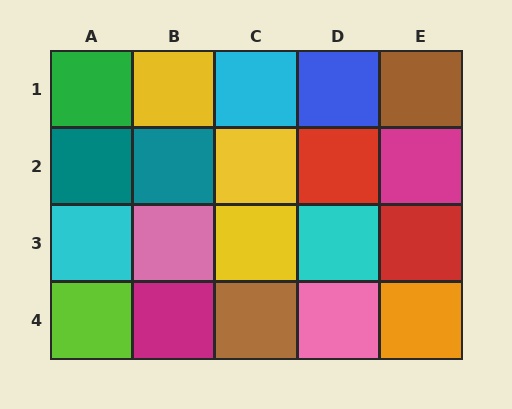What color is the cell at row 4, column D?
Pink.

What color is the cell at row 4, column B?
Magenta.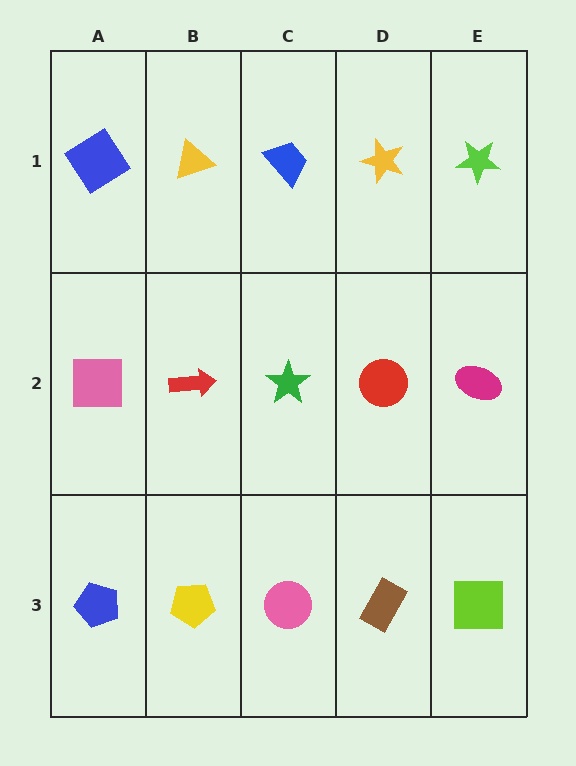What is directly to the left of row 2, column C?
A red arrow.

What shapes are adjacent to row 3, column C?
A green star (row 2, column C), a yellow pentagon (row 3, column B), a brown rectangle (row 3, column D).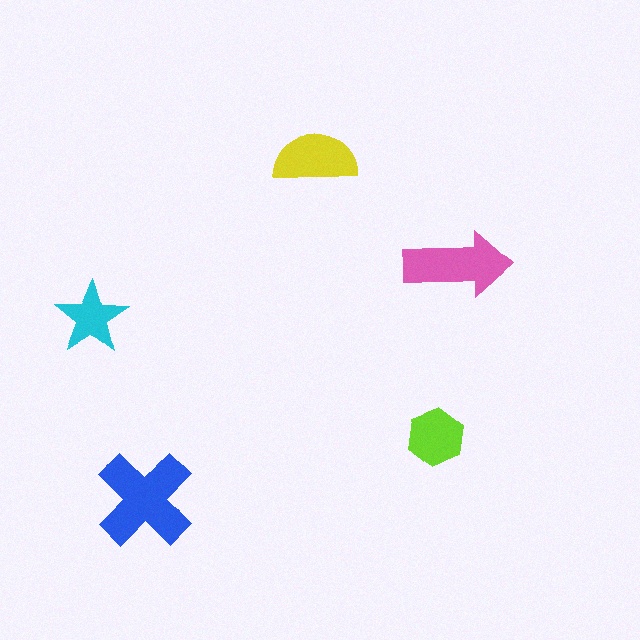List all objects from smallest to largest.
The cyan star, the lime hexagon, the yellow semicircle, the pink arrow, the blue cross.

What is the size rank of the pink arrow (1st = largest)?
2nd.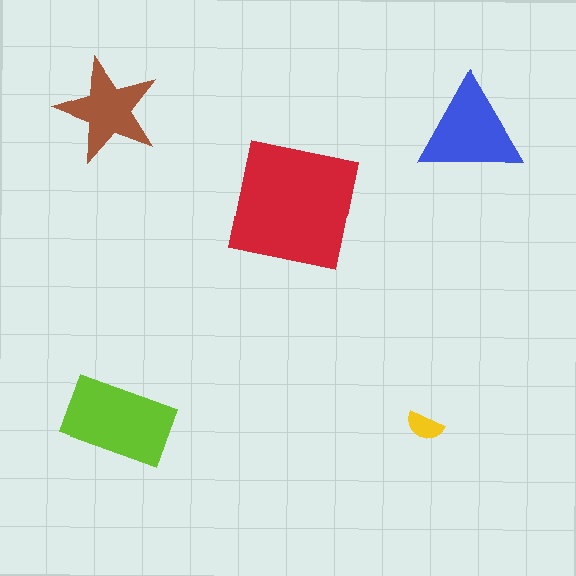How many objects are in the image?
There are 5 objects in the image.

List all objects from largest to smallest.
The red square, the lime rectangle, the blue triangle, the brown star, the yellow semicircle.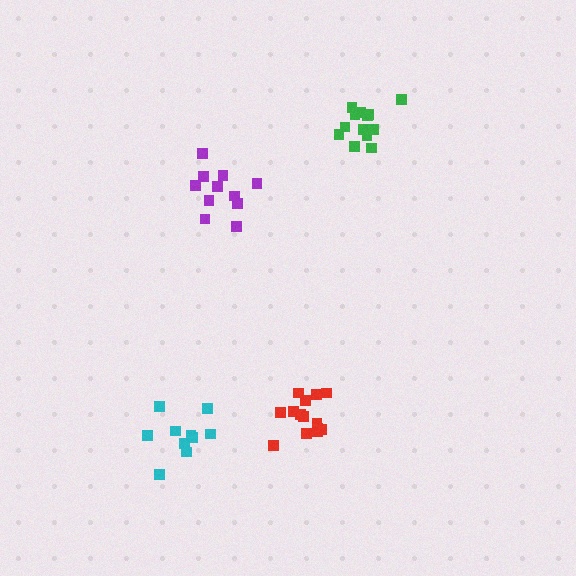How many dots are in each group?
Group 1: 10 dots, Group 2: 11 dots, Group 3: 13 dots, Group 4: 14 dots (48 total).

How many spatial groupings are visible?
There are 4 spatial groupings.